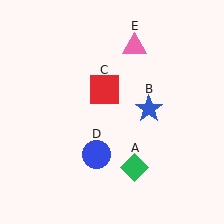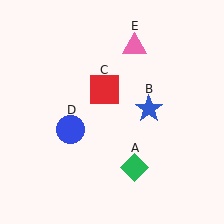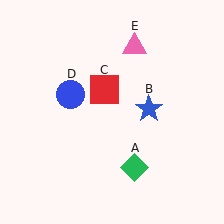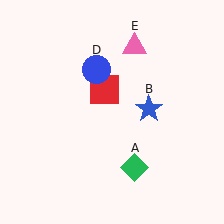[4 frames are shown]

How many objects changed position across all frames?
1 object changed position: blue circle (object D).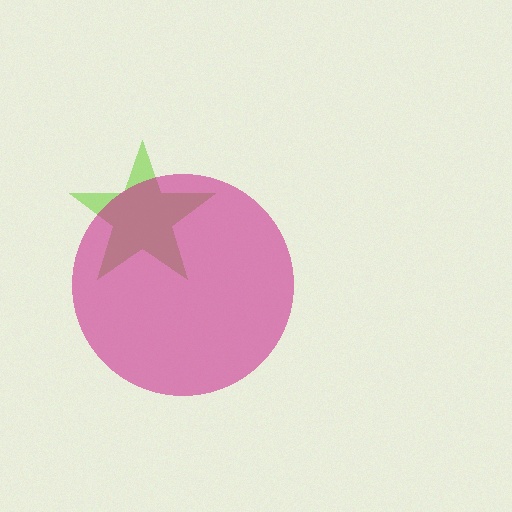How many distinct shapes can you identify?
There are 2 distinct shapes: a lime star, a magenta circle.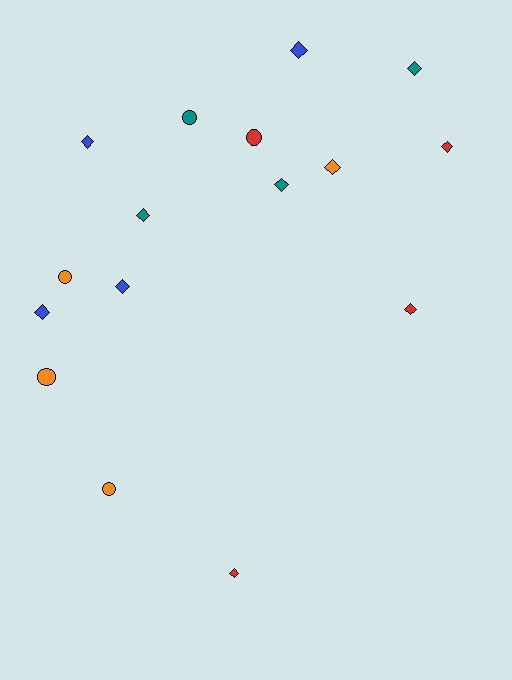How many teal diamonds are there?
There are 3 teal diamonds.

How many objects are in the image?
There are 16 objects.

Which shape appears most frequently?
Diamond, with 11 objects.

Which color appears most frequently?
Blue, with 4 objects.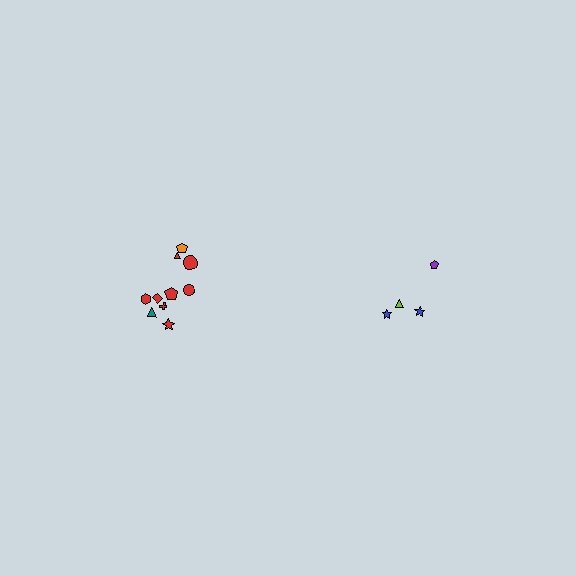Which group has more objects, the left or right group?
The left group.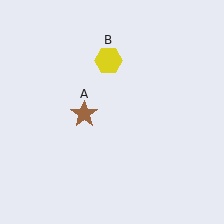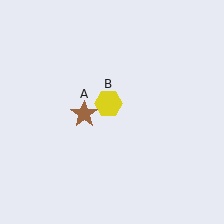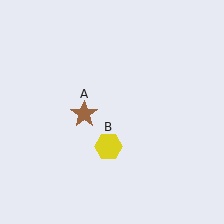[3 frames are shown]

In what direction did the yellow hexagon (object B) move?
The yellow hexagon (object B) moved down.